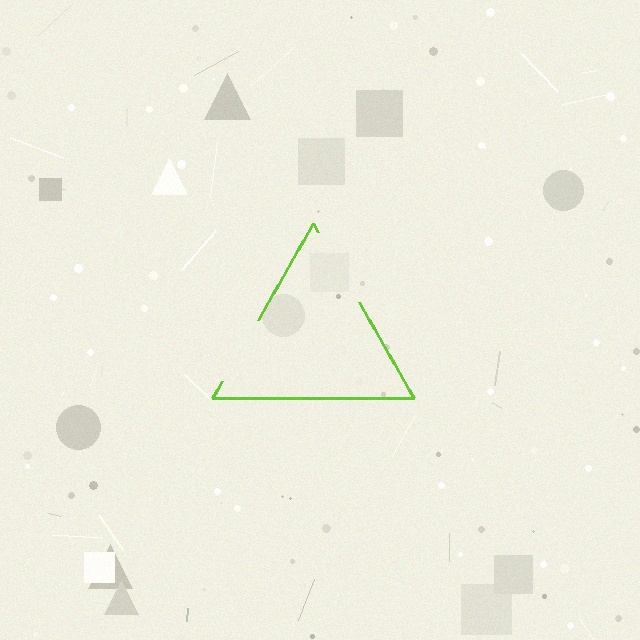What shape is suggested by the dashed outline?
The dashed outline suggests a triangle.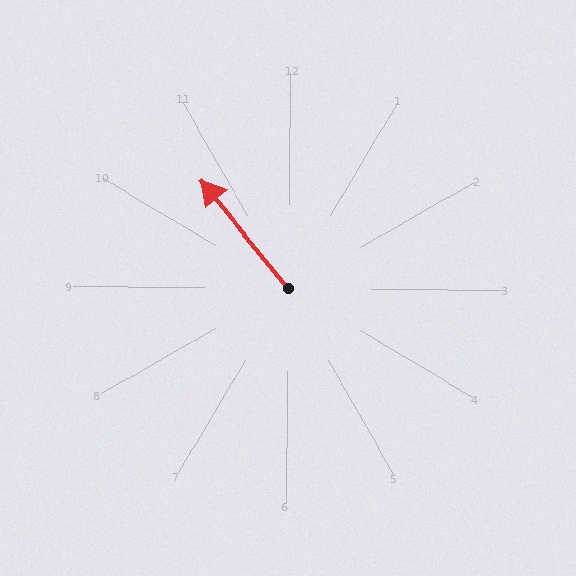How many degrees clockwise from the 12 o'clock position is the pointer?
Approximately 321 degrees.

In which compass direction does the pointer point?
Northwest.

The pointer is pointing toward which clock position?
Roughly 11 o'clock.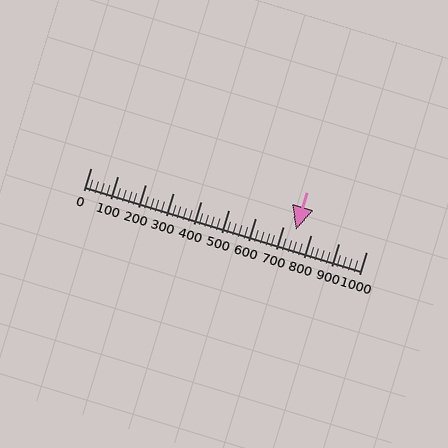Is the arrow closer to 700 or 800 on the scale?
The arrow is closer to 700.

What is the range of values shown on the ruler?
The ruler shows values from 0 to 1000.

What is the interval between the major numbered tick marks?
The major tick marks are spaced 100 units apart.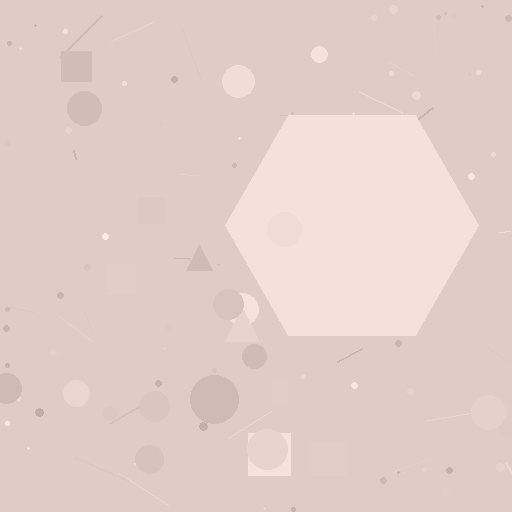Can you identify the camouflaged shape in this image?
The camouflaged shape is a hexagon.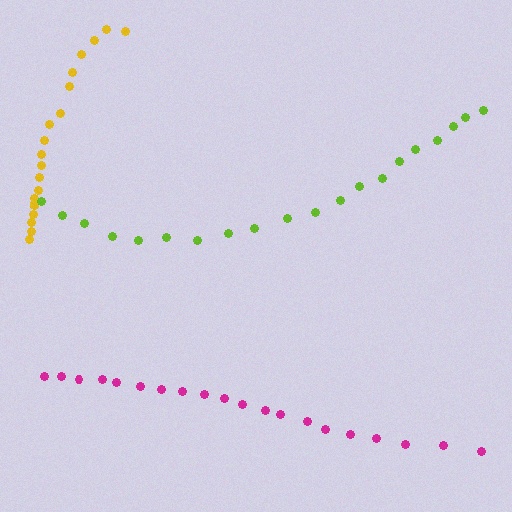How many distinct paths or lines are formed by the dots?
There are 3 distinct paths.